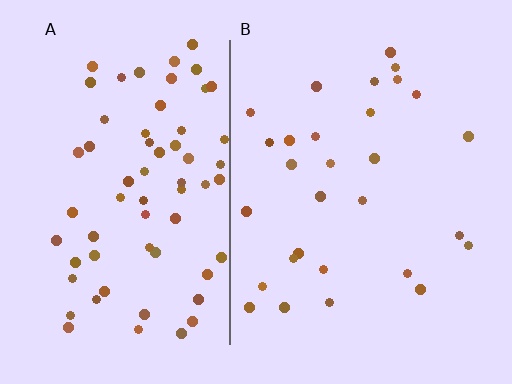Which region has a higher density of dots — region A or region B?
A (the left).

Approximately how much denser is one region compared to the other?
Approximately 2.3× — region A over region B.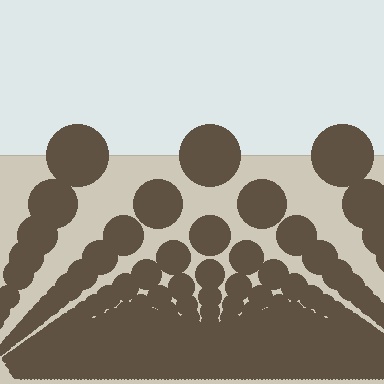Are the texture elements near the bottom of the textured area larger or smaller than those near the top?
Smaller. The gradient is inverted — elements near the bottom are smaller and denser.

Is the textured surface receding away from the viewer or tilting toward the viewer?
The surface appears to tilt toward the viewer. Texture elements get larger and sparser toward the top.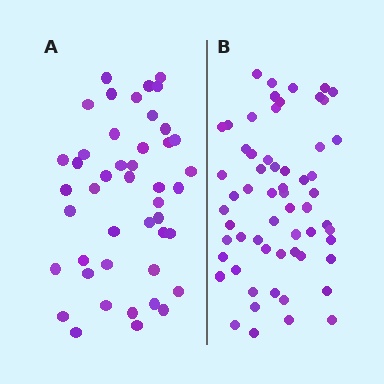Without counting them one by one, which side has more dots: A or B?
Region B (the right region) has more dots.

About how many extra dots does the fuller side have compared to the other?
Region B has approximately 15 more dots than region A.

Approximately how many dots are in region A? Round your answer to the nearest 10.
About 40 dots. (The exact count is 45, which rounds to 40.)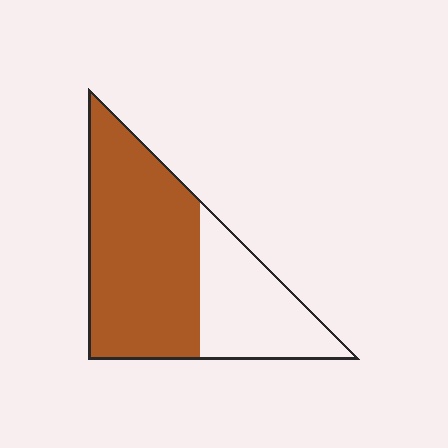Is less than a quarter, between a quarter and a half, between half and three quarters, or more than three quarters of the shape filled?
Between half and three quarters.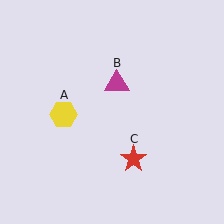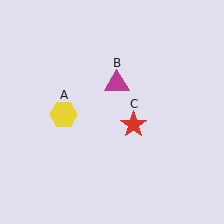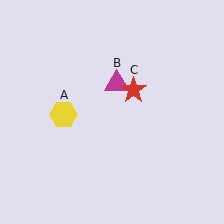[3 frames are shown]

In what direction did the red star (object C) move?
The red star (object C) moved up.